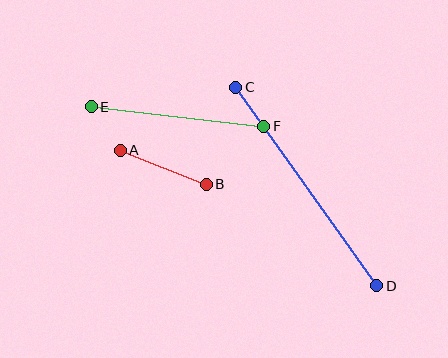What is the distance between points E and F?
The distance is approximately 173 pixels.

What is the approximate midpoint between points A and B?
The midpoint is at approximately (163, 167) pixels.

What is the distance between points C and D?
The distance is approximately 244 pixels.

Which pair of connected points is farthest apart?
Points C and D are farthest apart.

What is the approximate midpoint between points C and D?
The midpoint is at approximately (306, 186) pixels.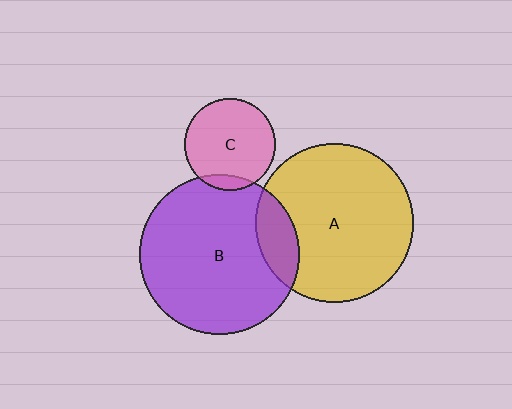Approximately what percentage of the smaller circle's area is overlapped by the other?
Approximately 15%.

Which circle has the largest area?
Circle B (purple).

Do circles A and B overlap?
Yes.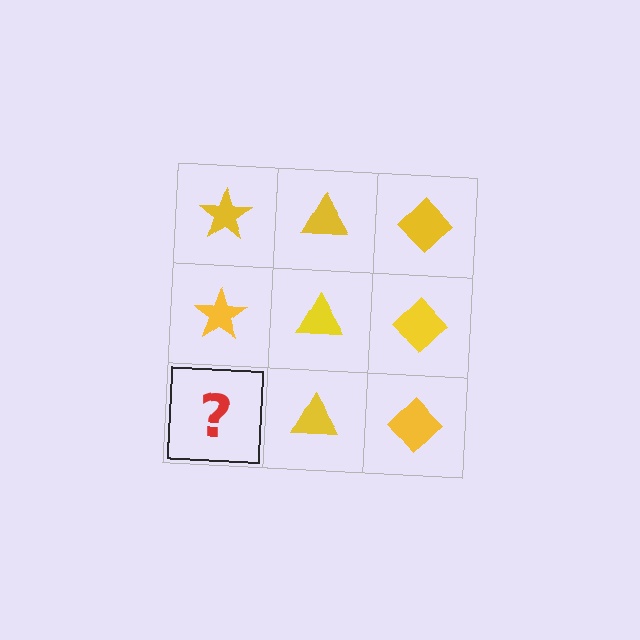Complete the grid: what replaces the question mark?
The question mark should be replaced with a yellow star.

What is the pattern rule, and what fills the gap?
The rule is that each column has a consistent shape. The gap should be filled with a yellow star.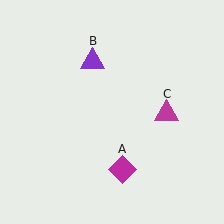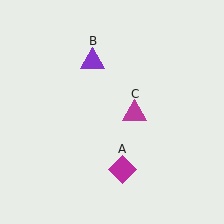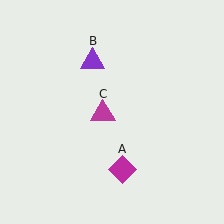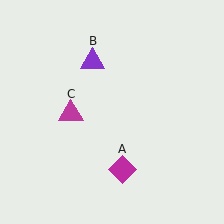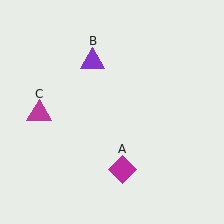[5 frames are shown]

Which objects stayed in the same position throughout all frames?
Magenta diamond (object A) and purple triangle (object B) remained stationary.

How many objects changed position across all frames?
1 object changed position: magenta triangle (object C).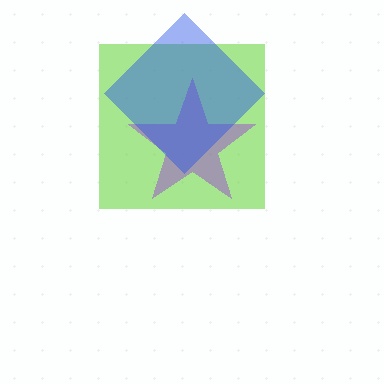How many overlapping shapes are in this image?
There are 3 overlapping shapes in the image.